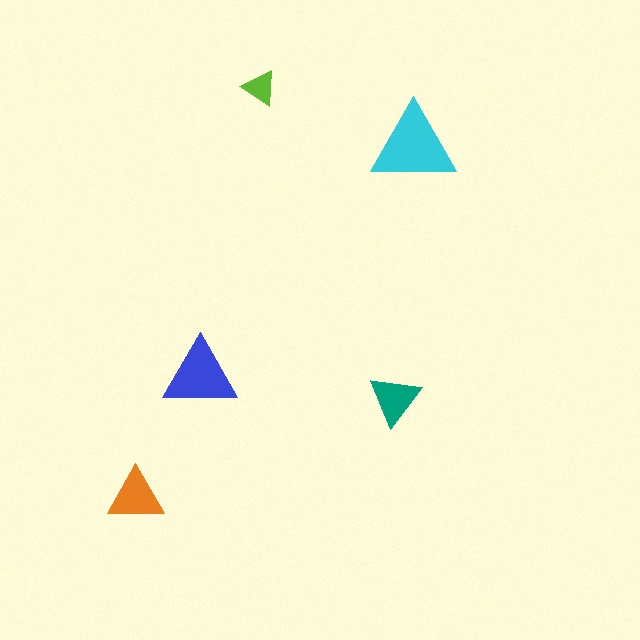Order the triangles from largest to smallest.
the cyan one, the blue one, the orange one, the teal one, the lime one.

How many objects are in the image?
There are 5 objects in the image.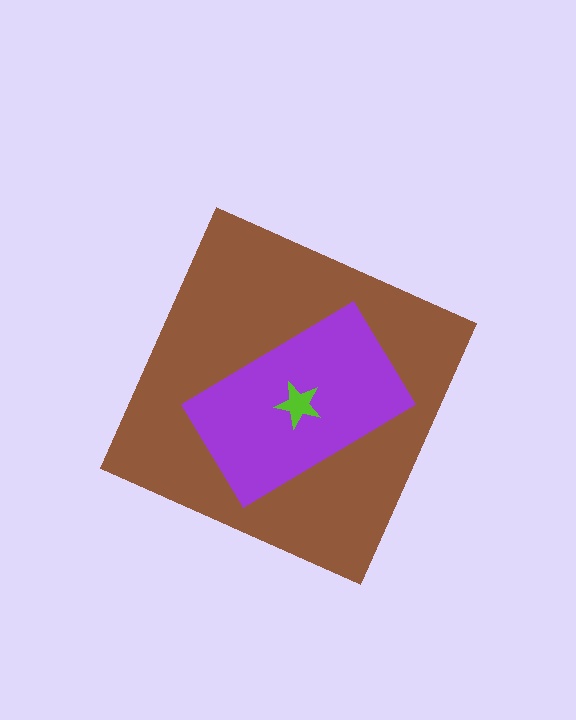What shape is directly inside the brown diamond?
The purple rectangle.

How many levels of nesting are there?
3.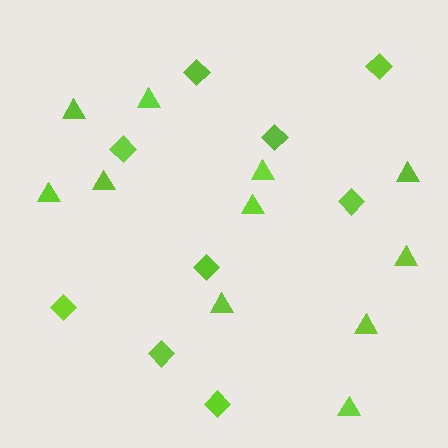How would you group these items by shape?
There are 2 groups: one group of triangles (11) and one group of diamonds (9).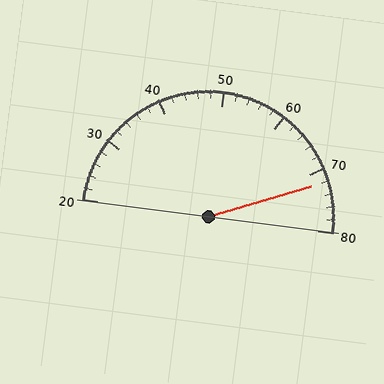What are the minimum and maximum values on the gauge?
The gauge ranges from 20 to 80.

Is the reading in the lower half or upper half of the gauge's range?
The reading is in the upper half of the range (20 to 80).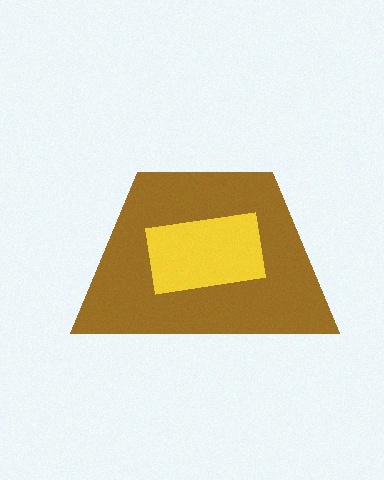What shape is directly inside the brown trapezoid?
The yellow rectangle.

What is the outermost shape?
The brown trapezoid.